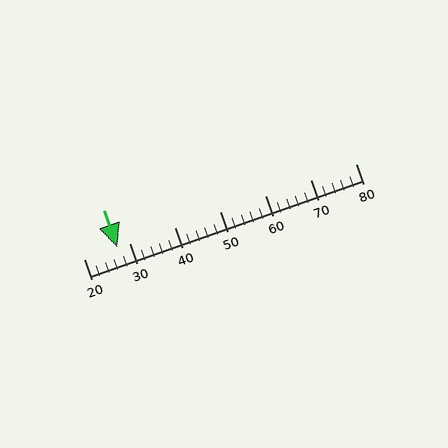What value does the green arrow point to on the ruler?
The green arrow points to approximately 27.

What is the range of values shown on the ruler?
The ruler shows values from 20 to 80.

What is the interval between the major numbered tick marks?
The major tick marks are spaced 10 units apart.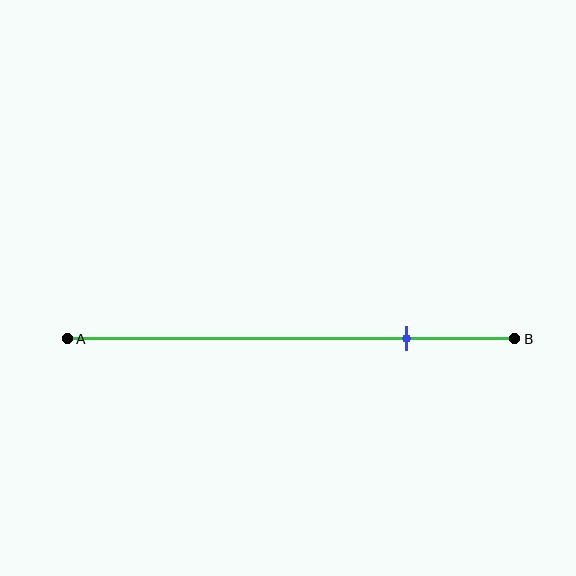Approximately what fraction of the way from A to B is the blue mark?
The blue mark is approximately 75% of the way from A to B.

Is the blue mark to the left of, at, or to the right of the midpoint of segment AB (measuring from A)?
The blue mark is to the right of the midpoint of segment AB.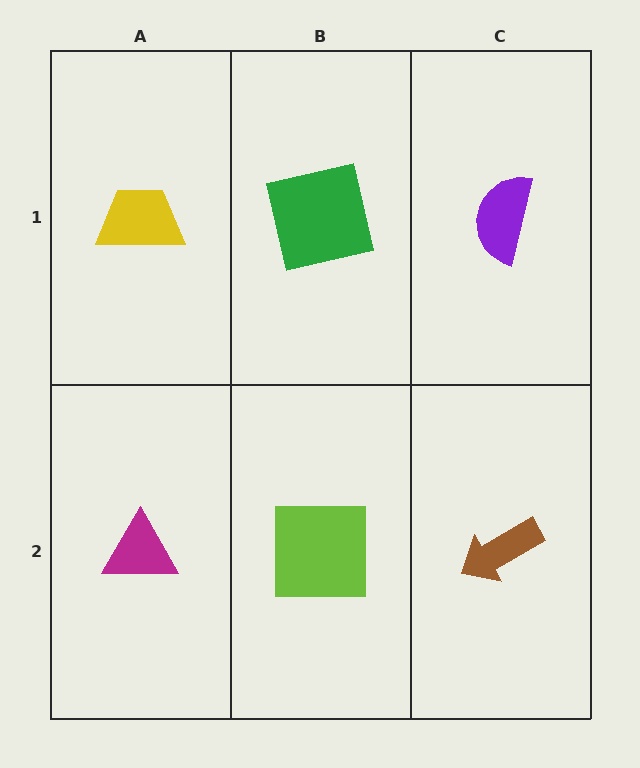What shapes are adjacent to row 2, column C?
A purple semicircle (row 1, column C), a lime square (row 2, column B).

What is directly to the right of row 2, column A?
A lime square.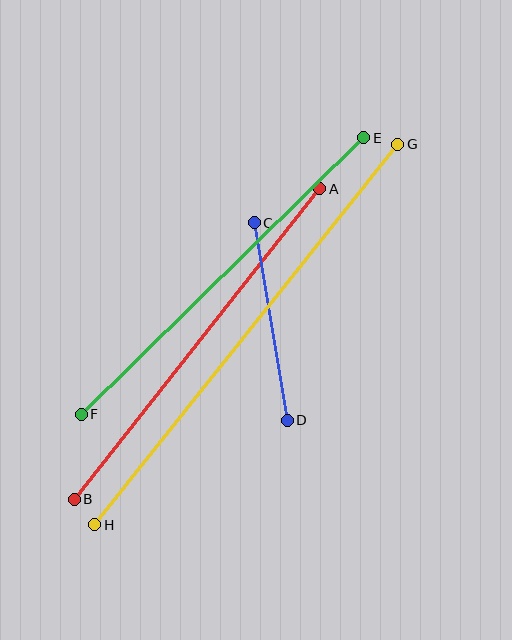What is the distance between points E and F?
The distance is approximately 396 pixels.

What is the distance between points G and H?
The distance is approximately 486 pixels.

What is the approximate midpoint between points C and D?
The midpoint is at approximately (271, 321) pixels.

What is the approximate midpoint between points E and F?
The midpoint is at approximately (222, 276) pixels.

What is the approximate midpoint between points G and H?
The midpoint is at approximately (246, 335) pixels.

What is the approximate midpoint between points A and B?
The midpoint is at approximately (197, 344) pixels.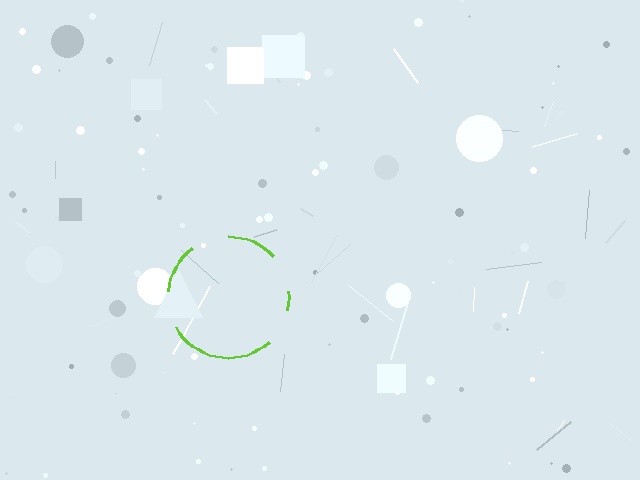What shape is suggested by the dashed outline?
The dashed outline suggests a circle.